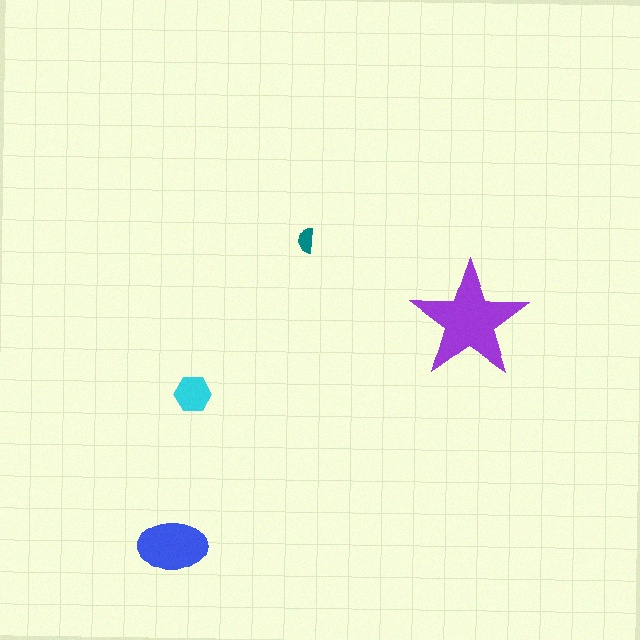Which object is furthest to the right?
The purple star is rightmost.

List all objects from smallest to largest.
The teal semicircle, the cyan hexagon, the blue ellipse, the purple star.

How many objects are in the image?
There are 4 objects in the image.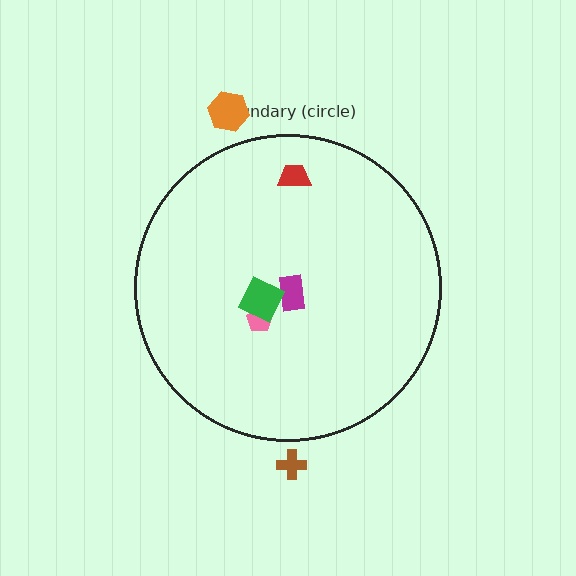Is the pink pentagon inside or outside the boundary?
Inside.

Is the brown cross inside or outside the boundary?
Outside.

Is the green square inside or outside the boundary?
Inside.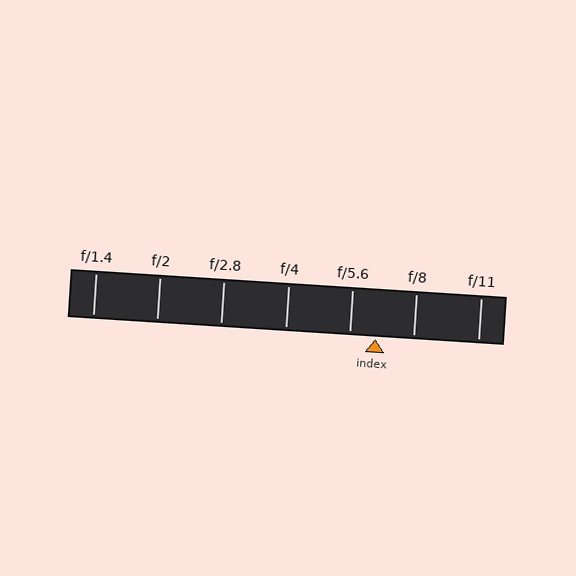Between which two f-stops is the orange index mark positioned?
The index mark is between f/5.6 and f/8.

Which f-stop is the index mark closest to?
The index mark is closest to f/5.6.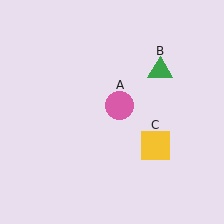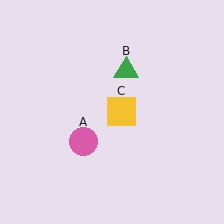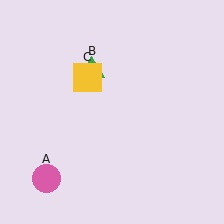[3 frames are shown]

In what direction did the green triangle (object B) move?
The green triangle (object B) moved left.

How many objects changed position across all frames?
3 objects changed position: pink circle (object A), green triangle (object B), yellow square (object C).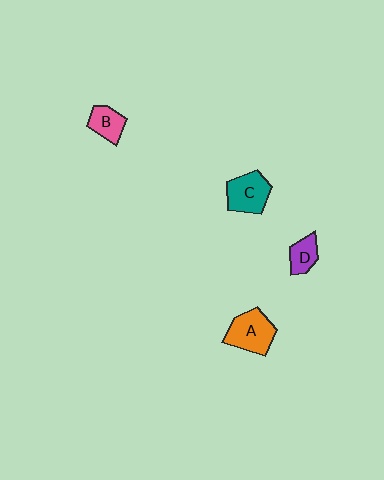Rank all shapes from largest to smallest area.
From largest to smallest: A (orange), C (teal), B (pink), D (purple).